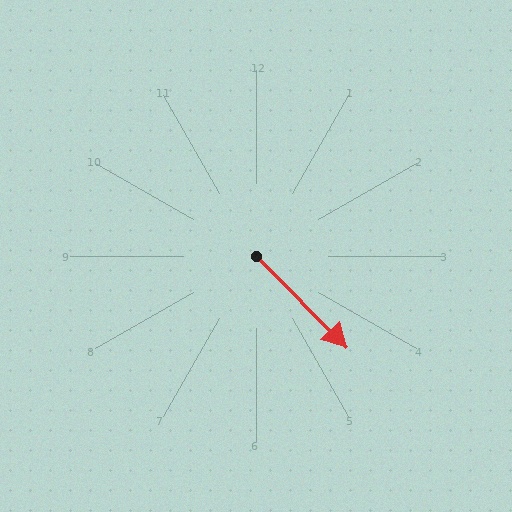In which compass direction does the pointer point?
Southeast.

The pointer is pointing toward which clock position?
Roughly 5 o'clock.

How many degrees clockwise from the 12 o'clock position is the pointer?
Approximately 135 degrees.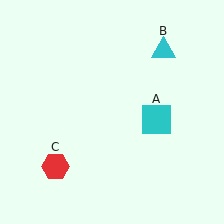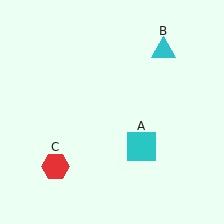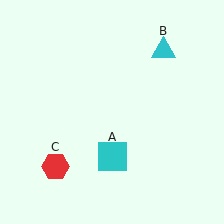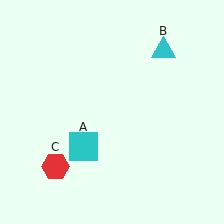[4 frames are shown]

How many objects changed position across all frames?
1 object changed position: cyan square (object A).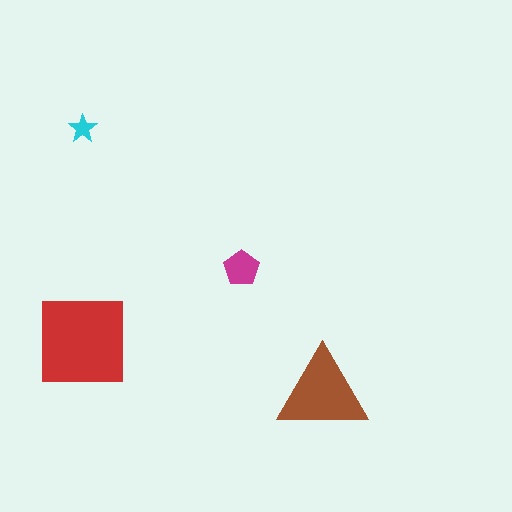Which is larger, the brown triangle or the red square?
The red square.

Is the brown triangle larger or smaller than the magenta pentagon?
Larger.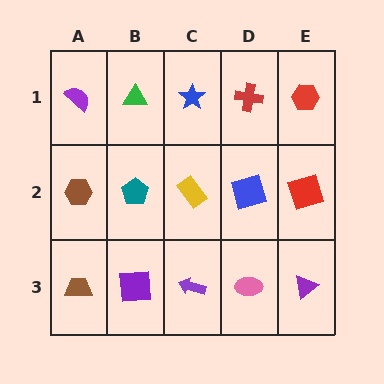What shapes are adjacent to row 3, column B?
A teal pentagon (row 2, column B), a brown trapezoid (row 3, column A), a purple arrow (row 3, column C).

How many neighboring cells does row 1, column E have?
2.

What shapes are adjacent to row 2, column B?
A green triangle (row 1, column B), a purple square (row 3, column B), a brown hexagon (row 2, column A), a yellow rectangle (row 2, column C).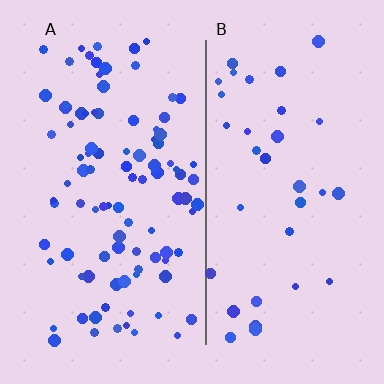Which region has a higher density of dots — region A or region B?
A (the left).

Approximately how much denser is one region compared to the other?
Approximately 2.8× — region A over region B.